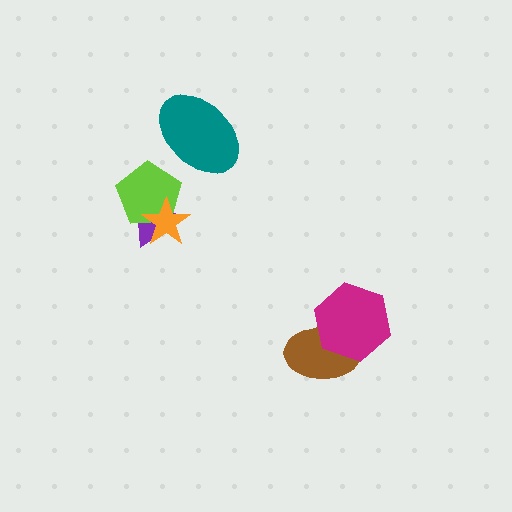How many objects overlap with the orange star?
2 objects overlap with the orange star.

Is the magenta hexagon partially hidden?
No, no other shape covers it.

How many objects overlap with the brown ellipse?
1 object overlaps with the brown ellipse.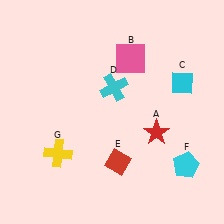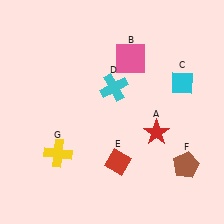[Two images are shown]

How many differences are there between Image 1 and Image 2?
There is 1 difference between the two images.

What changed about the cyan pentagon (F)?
In Image 1, F is cyan. In Image 2, it changed to brown.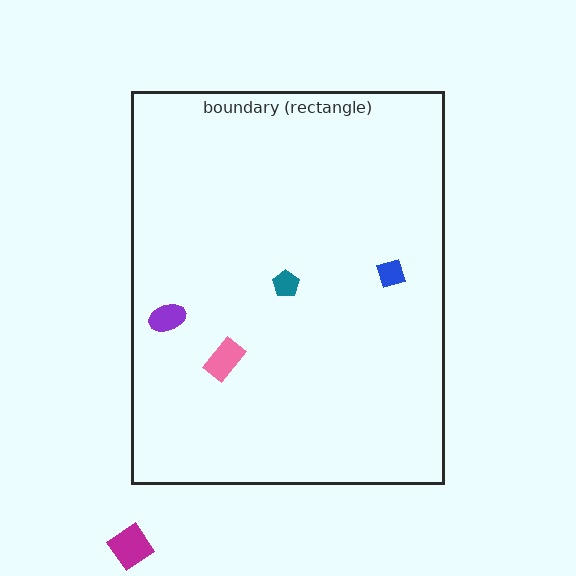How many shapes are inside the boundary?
4 inside, 1 outside.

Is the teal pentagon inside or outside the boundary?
Inside.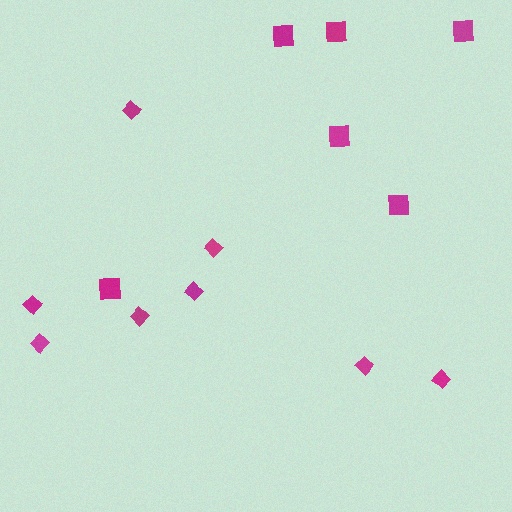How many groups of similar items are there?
There are 2 groups: one group of squares (6) and one group of diamonds (8).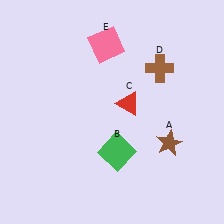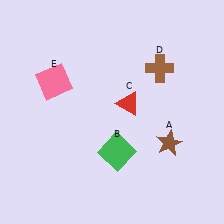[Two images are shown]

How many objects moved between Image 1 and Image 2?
1 object moved between the two images.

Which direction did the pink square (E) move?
The pink square (E) moved left.